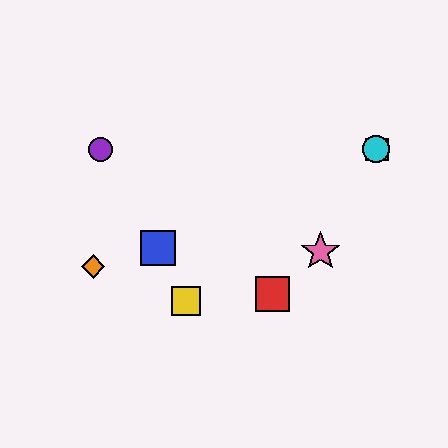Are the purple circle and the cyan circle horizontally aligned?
Yes, both are at y≈149.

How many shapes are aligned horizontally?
3 shapes (the green square, the purple circle, the cyan circle) are aligned horizontally.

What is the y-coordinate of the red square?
The red square is at y≈294.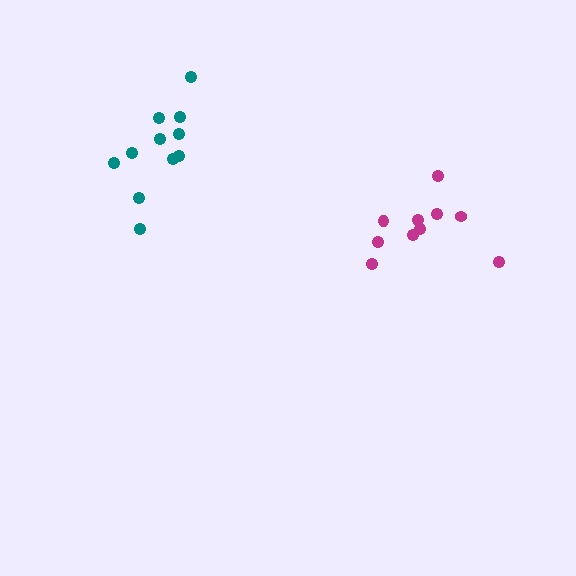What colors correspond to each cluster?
The clusters are colored: teal, magenta.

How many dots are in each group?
Group 1: 11 dots, Group 2: 10 dots (21 total).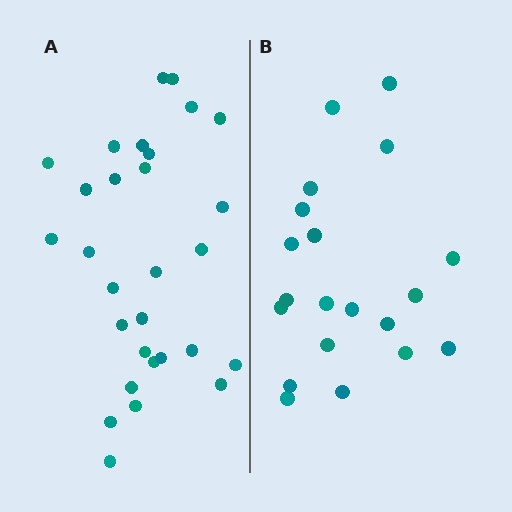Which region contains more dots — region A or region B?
Region A (the left region) has more dots.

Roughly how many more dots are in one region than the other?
Region A has roughly 8 or so more dots than region B.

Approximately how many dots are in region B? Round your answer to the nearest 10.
About 20 dots.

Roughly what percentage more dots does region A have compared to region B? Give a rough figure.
About 45% more.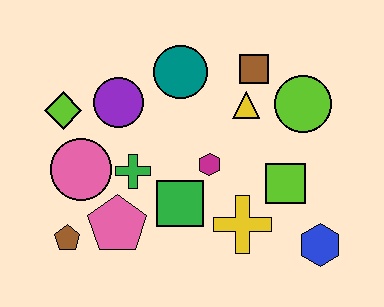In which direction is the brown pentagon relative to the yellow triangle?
The brown pentagon is to the left of the yellow triangle.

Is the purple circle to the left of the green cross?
Yes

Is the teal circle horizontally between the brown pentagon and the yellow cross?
Yes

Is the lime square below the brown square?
Yes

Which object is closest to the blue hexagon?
The lime square is closest to the blue hexagon.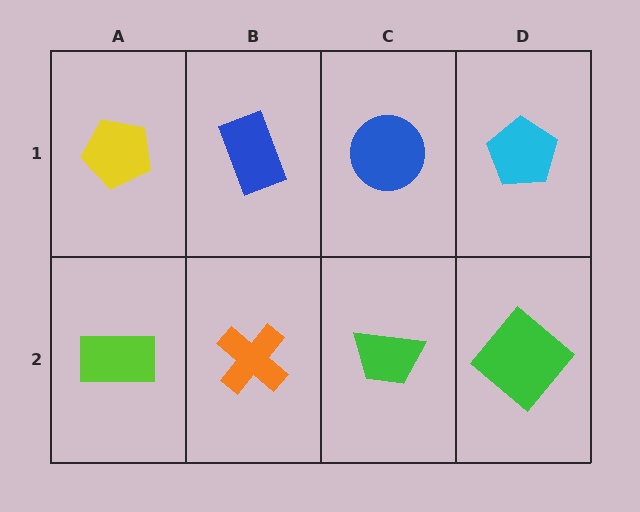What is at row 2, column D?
A green diamond.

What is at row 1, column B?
A blue rectangle.